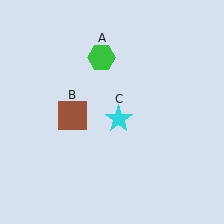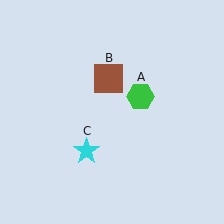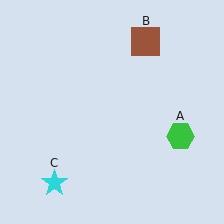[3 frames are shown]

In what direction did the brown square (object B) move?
The brown square (object B) moved up and to the right.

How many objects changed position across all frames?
3 objects changed position: green hexagon (object A), brown square (object B), cyan star (object C).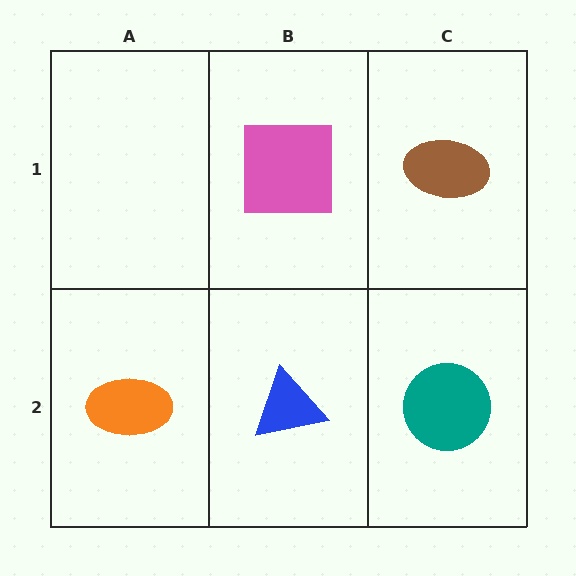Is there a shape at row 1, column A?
No, that cell is empty.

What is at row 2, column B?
A blue triangle.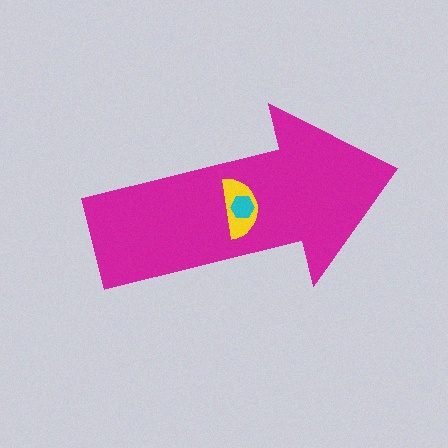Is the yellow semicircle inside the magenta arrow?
Yes.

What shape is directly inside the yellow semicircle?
The cyan hexagon.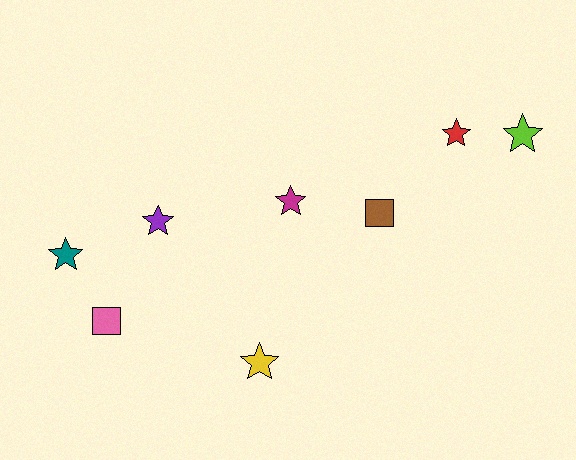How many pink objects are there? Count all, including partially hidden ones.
There is 1 pink object.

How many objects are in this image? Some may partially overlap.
There are 8 objects.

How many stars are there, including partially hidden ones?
There are 6 stars.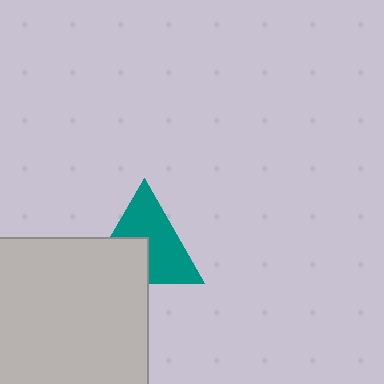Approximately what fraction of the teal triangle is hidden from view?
Roughly 38% of the teal triangle is hidden behind the light gray square.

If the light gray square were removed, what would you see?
You would see the complete teal triangle.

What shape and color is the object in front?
The object in front is a light gray square.